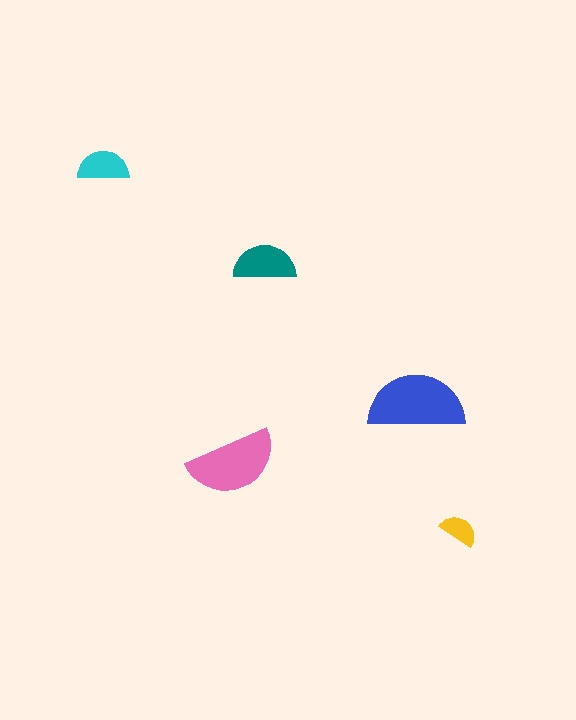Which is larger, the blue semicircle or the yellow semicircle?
The blue one.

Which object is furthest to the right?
The yellow semicircle is rightmost.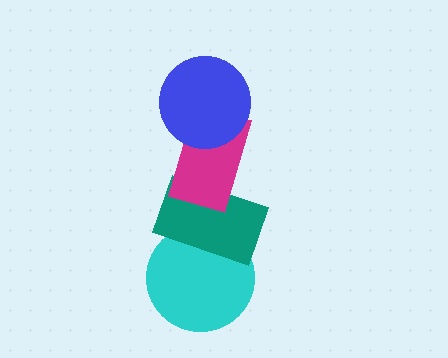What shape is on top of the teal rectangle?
The magenta rectangle is on top of the teal rectangle.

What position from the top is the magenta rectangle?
The magenta rectangle is 2nd from the top.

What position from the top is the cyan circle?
The cyan circle is 4th from the top.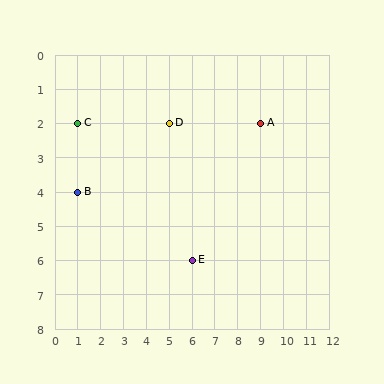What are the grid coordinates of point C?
Point C is at grid coordinates (1, 2).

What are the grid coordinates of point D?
Point D is at grid coordinates (5, 2).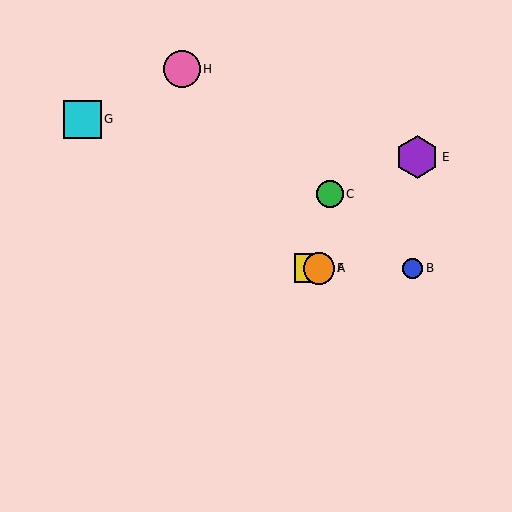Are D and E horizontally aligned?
No, D is at y≈268 and E is at y≈157.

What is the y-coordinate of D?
Object D is at y≈268.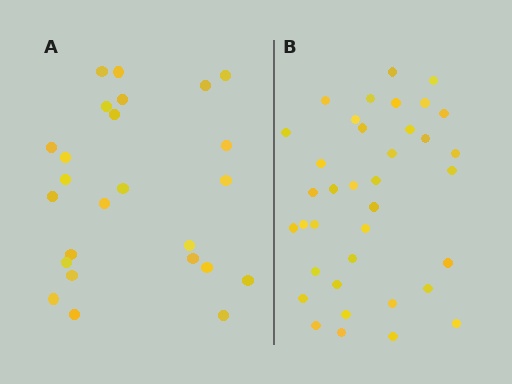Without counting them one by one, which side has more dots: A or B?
Region B (the right region) has more dots.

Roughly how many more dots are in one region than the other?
Region B has roughly 12 or so more dots than region A.